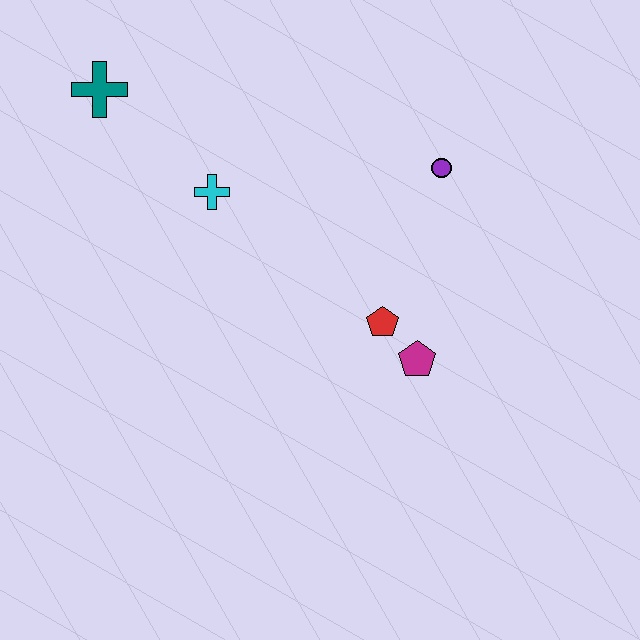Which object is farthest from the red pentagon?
The teal cross is farthest from the red pentagon.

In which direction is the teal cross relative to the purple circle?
The teal cross is to the left of the purple circle.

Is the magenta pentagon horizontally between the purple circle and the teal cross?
Yes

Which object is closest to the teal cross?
The cyan cross is closest to the teal cross.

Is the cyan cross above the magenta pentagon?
Yes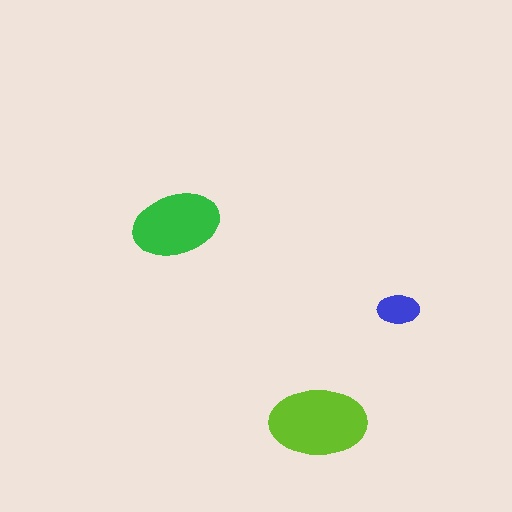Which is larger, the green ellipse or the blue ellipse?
The green one.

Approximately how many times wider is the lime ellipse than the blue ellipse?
About 2.5 times wider.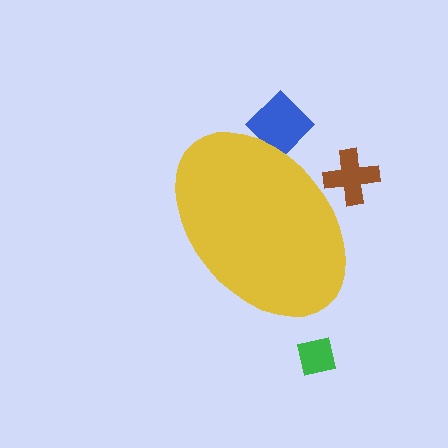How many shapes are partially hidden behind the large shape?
2 shapes are partially hidden.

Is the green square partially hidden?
No, the green square is fully visible.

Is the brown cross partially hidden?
Yes, the brown cross is partially hidden behind the yellow ellipse.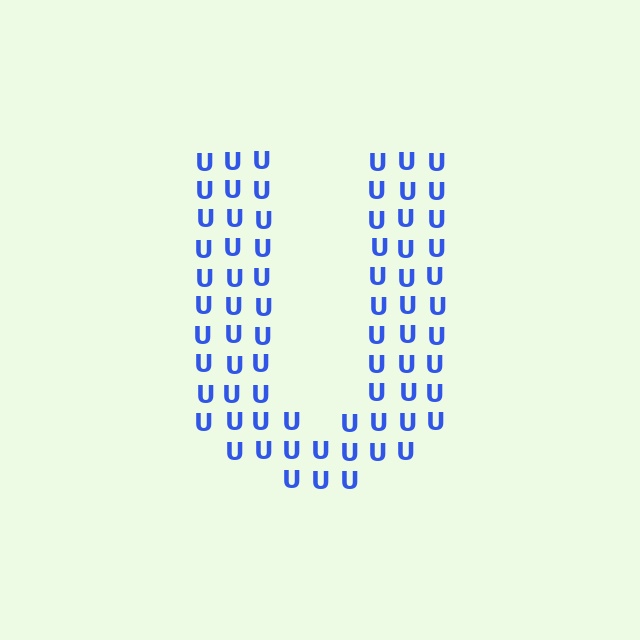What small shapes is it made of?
It is made of small letter U's.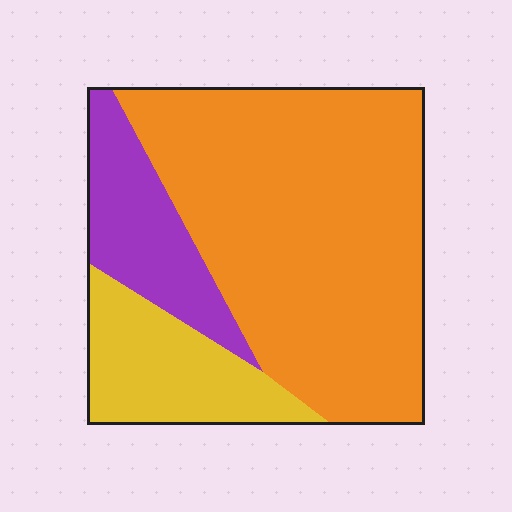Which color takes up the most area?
Orange, at roughly 65%.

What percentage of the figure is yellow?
Yellow covers about 20% of the figure.